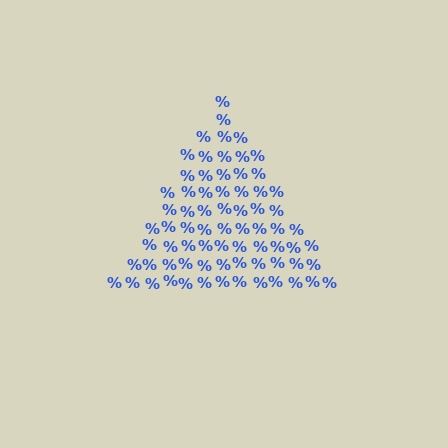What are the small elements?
The small elements are percent signs.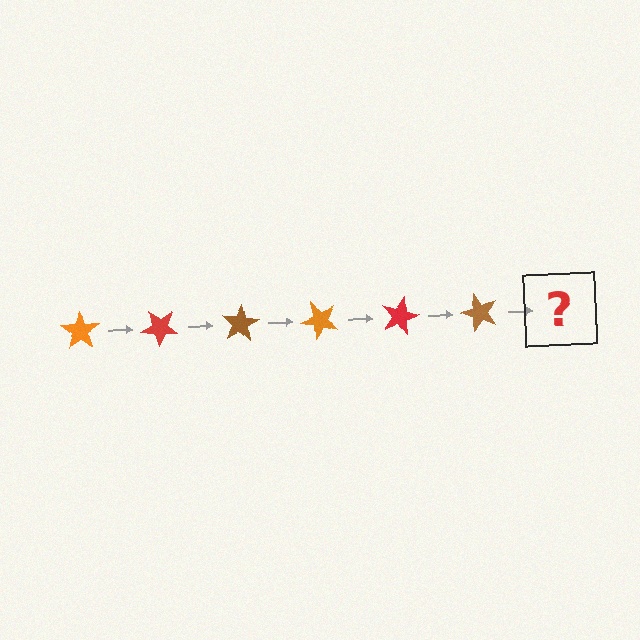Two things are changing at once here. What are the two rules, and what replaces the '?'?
The two rules are that it rotates 40 degrees each step and the color cycles through orange, red, and brown. The '?' should be an orange star, rotated 240 degrees from the start.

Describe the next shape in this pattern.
It should be an orange star, rotated 240 degrees from the start.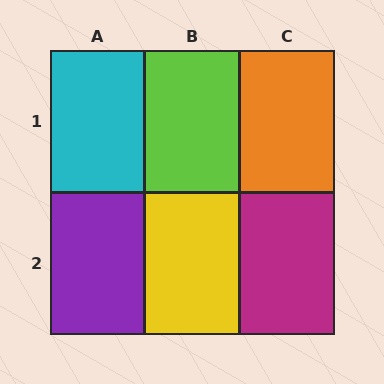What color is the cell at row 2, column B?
Yellow.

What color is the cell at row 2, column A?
Purple.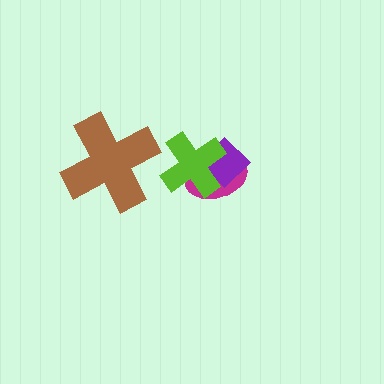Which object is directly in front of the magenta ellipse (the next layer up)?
The purple diamond is directly in front of the magenta ellipse.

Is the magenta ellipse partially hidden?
Yes, it is partially covered by another shape.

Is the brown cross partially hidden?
No, no other shape covers it.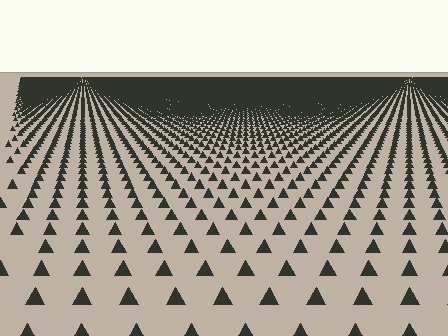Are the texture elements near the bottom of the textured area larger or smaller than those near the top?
Larger. Near the bottom, elements are closer to the viewer and appear at a bigger on-screen size.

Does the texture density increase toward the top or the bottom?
Density increases toward the top.